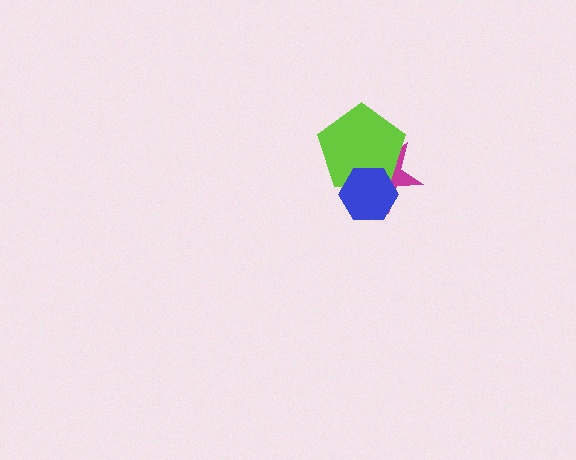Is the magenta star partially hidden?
Yes, it is partially covered by another shape.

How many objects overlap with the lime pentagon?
2 objects overlap with the lime pentagon.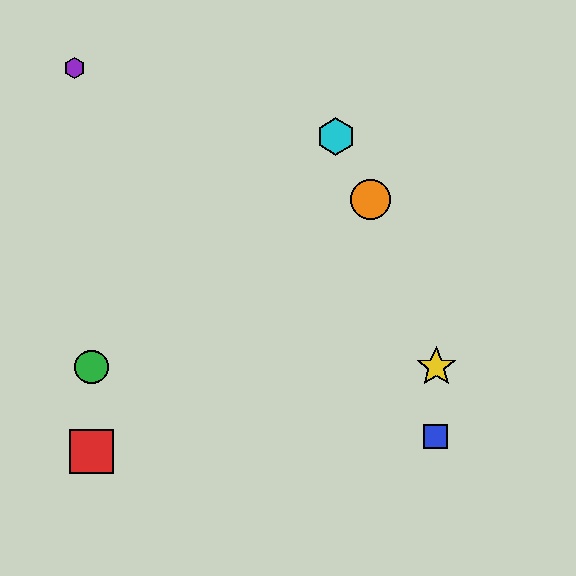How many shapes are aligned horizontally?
2 shapes (the green circle, the yellow star) are aligned horizontally.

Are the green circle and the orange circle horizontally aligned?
No, the green circle is at y≈367 and the orange circle is at y≈200.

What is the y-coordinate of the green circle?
The green circle is at y≈367.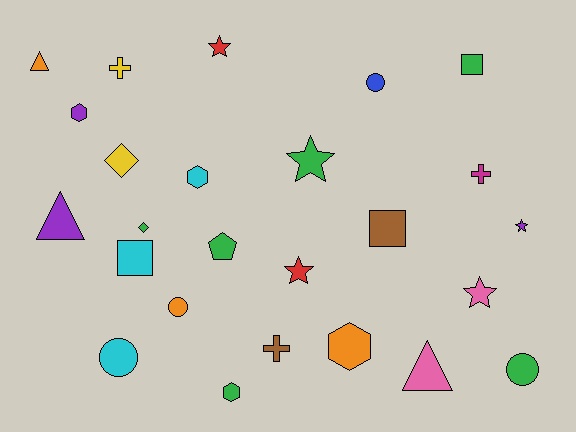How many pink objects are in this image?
There are 2 pink objects.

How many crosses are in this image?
There are 3 crosses.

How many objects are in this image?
There are 25 objects.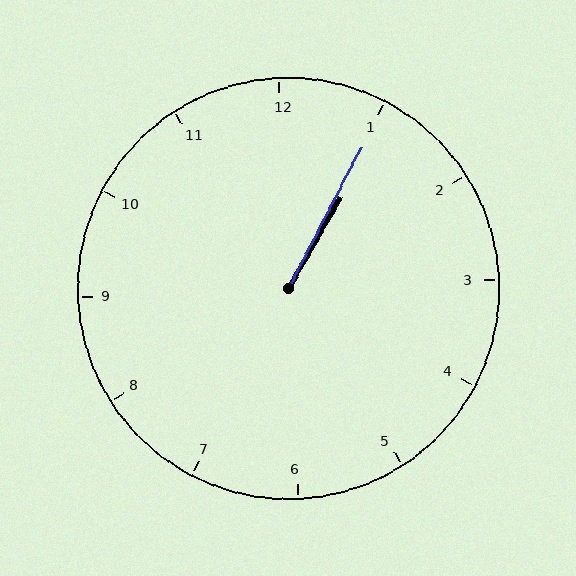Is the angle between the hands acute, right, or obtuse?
It is acute.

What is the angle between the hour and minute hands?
Approximately 2 degrees.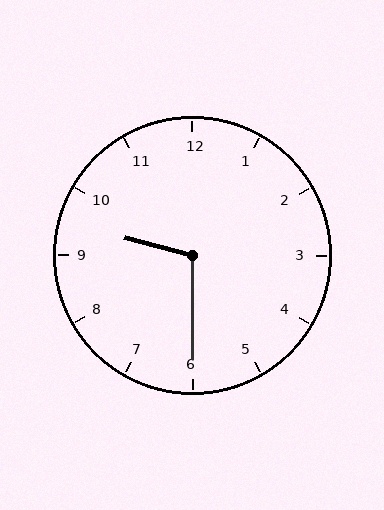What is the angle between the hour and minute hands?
Approximately 105 degrees.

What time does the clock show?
9:30.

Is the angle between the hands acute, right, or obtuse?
It is obtuse.